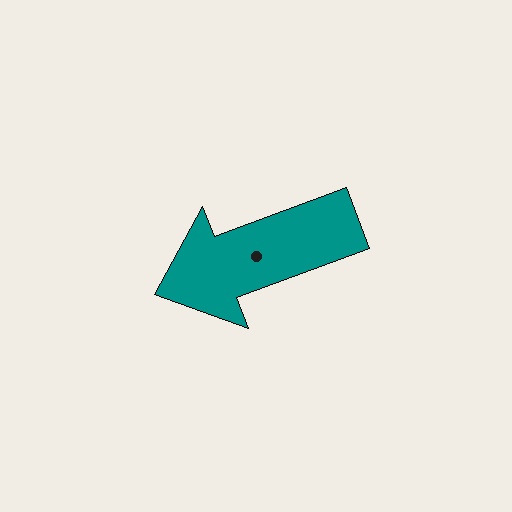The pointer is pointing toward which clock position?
Roughly 8 o'clock.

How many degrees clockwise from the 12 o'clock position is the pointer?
Approximately 249 degrees.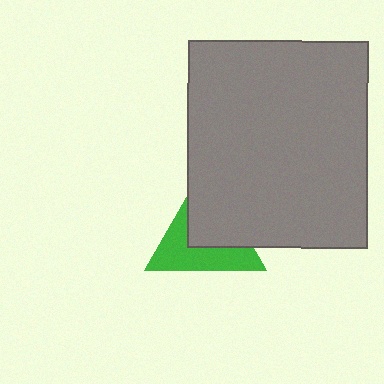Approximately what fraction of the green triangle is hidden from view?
Roughly 49% of the green triangle is hidden behind the gray rectangle.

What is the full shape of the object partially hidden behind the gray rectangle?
The partially hidden object is a green triangle.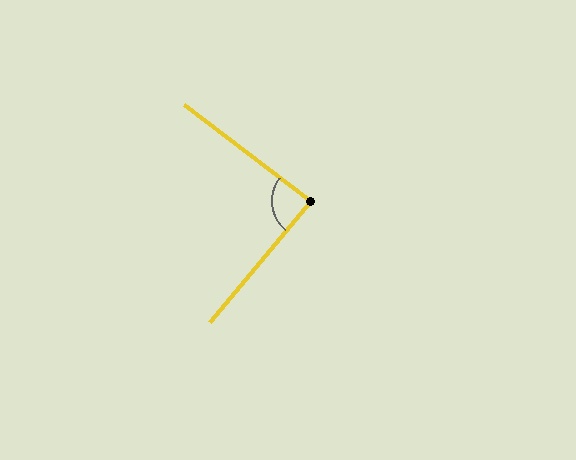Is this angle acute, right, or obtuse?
It is approximately a right angle.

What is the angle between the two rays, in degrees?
Approximately 88 degrees.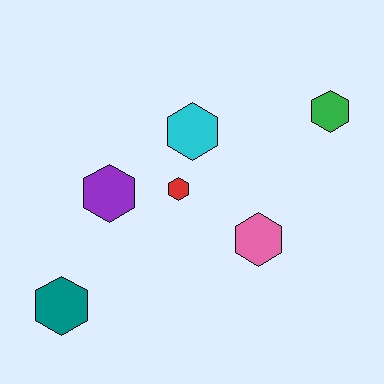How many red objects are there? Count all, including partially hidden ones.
There is 1 red object.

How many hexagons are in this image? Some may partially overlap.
There are 6 hexagons.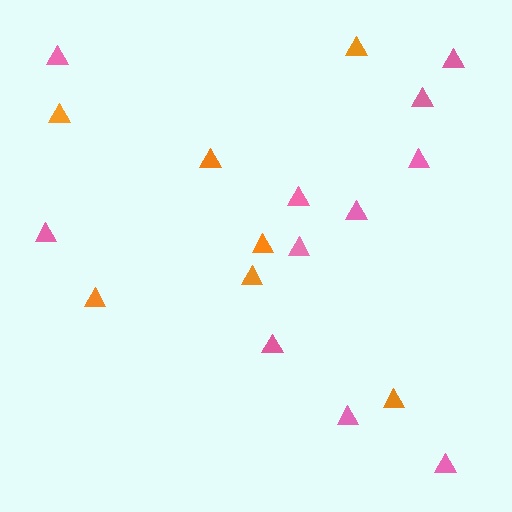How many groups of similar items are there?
There are 2 groups: one group of orange triangles (7) and one group of pink triangles (11).